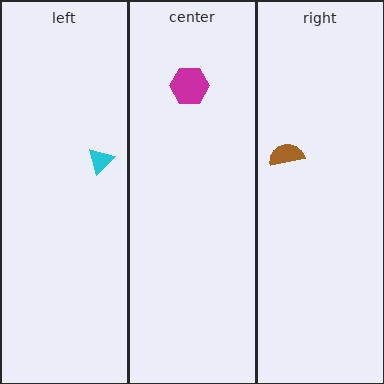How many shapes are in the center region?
1.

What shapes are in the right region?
The brown semicircle.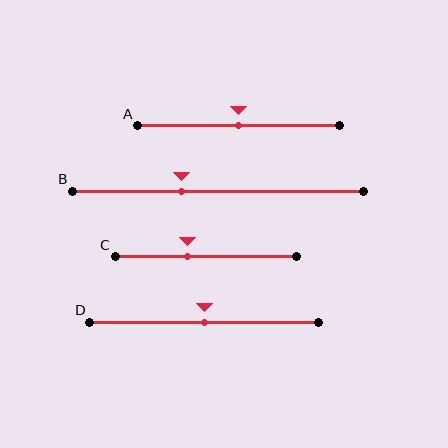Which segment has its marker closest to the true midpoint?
Segment A has its marker closest to the true midpoint.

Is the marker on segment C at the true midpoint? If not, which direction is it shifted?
No, the marker on segment C is shifted to the left by about 10% of the segment length.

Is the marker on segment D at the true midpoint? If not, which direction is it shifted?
Yes, the marker on segment D is at the true midpoint.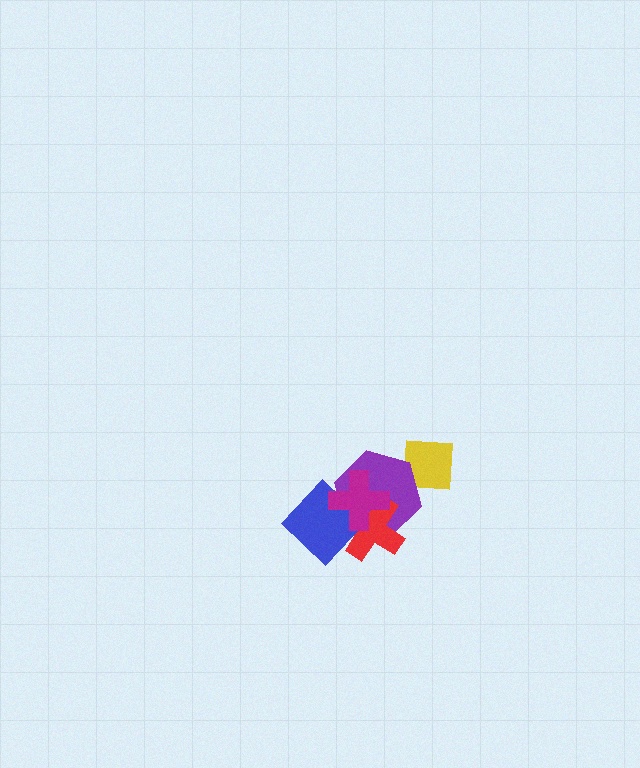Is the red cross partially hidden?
Yes, it is partially covered by another shape.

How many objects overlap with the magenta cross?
3 objects overlap with the magenta cross.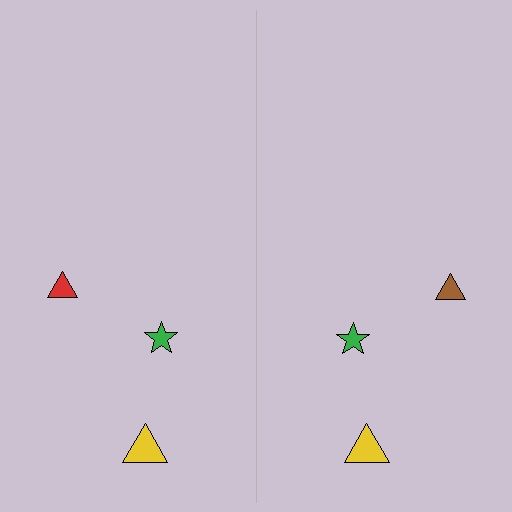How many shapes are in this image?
There are 6 shapes in this image.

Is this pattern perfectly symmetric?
No, the pattern is not perfectly symmetric. The brown triangle on the right side breaks the symmetry — its mirror counterpart is red.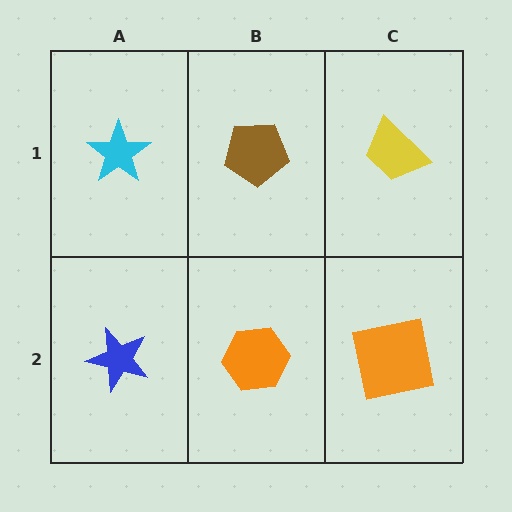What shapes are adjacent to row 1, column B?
An orange hexagon (row 2, column B), a cyan star (row 1, column A), a yellow trapezoid (row 1, column C).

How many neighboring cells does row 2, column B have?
3.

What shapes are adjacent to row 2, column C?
A yellow trapezoid (row 1, column C), an orange hexagon (row 2, column B).